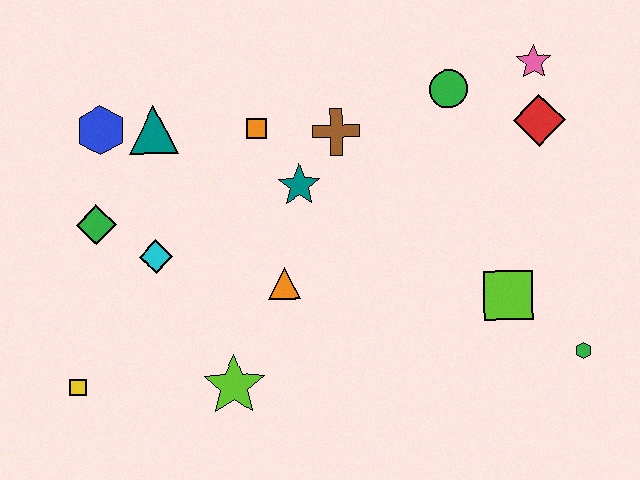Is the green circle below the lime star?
No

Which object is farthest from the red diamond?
The yellow square is farthest from the red diamond.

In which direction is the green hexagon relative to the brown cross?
The green hexagon is to the right of the brown cross.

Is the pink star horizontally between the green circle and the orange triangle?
No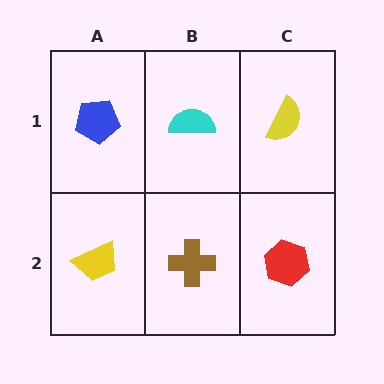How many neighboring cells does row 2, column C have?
2.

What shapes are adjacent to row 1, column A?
A yellow trapezoid (row 2, column A), a cyan semicircle (row 1, column B).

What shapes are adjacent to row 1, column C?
A red hexagon (row 2, column C), a cyan semicircle (row 1, column B).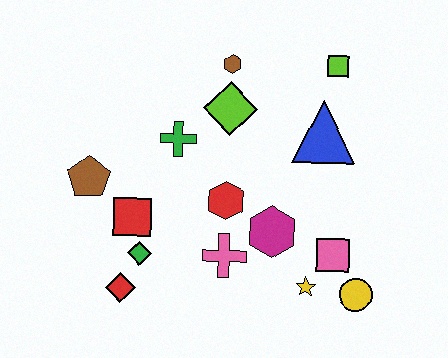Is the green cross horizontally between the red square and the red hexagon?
Yes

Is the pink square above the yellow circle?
Yes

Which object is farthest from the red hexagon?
The lime square is farthest from the red hexagon.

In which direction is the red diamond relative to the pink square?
The red diamond is to the left of the pink square.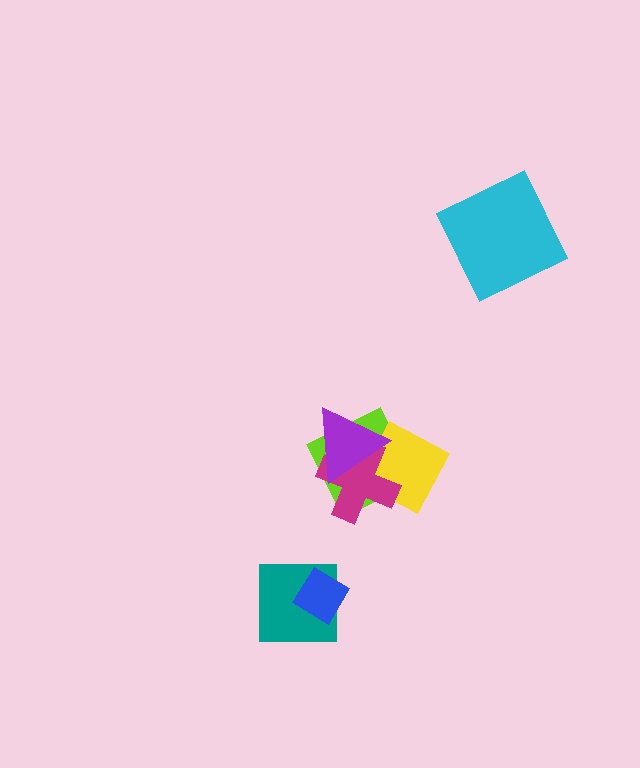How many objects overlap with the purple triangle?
3 objects overlap with the purple triangle.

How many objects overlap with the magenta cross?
3 objects overlap with the magenta cross.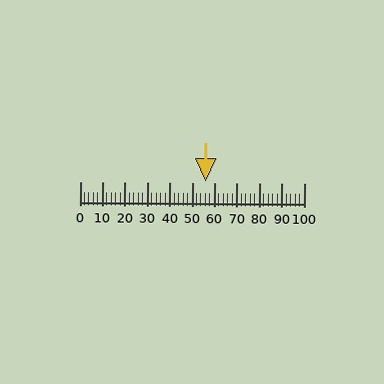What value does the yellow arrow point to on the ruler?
The yellow arrow points to approximately 56.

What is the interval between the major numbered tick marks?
The major tick marks are spaced 10 units apart.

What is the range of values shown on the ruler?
The ruler shows values from 0 to 100.